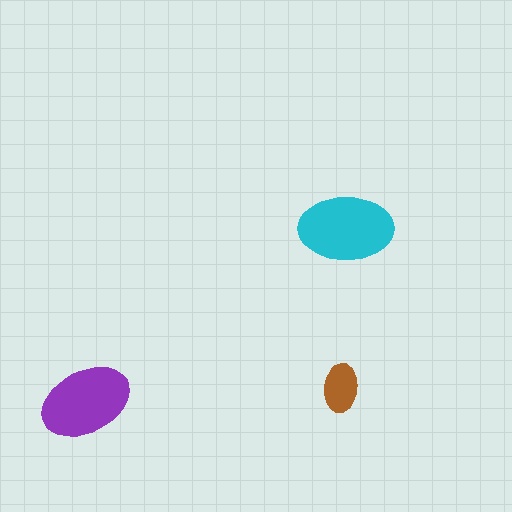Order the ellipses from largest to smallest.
the cyan one, the purple one, the brown one.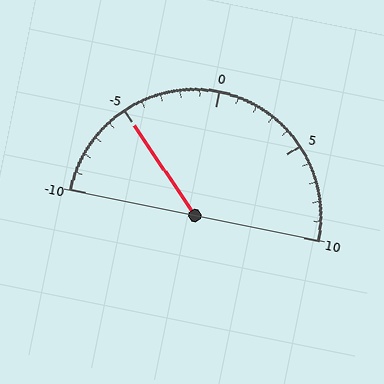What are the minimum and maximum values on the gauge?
The gauge ranges from -10 to 10.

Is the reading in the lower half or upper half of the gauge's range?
The reading is in the lower half of the range (-10 to 10).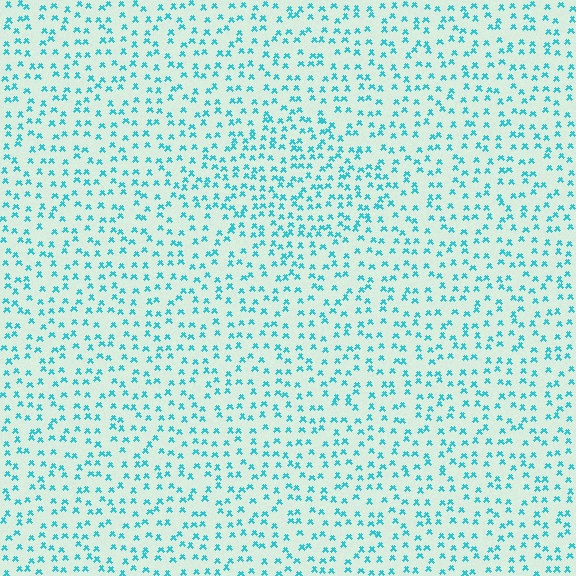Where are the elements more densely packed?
The elements are more densely packed inside the diamond boundary.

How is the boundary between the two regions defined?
The boundary is defined by a change in element density (approximately 1.5x ratio). All elements are the same color, size, and shape.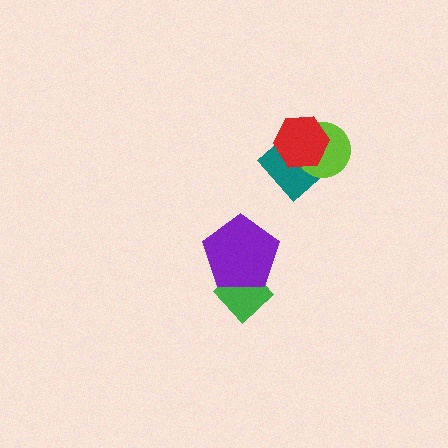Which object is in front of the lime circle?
The red hexagon is in front of the lime circle.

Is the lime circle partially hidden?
Yes, it is partially covered by another shape.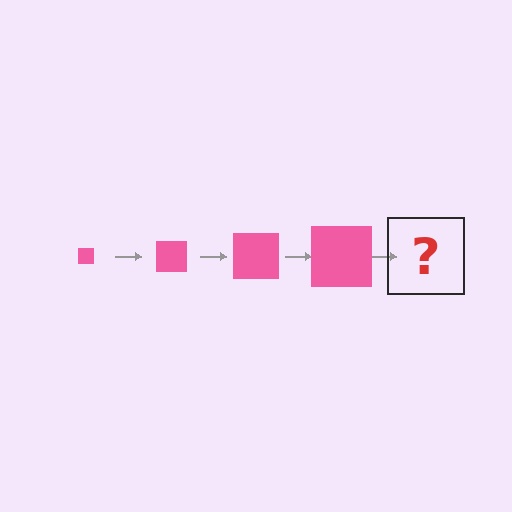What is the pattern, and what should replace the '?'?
The pattern is that the square gets progressively larger each step. The '?' should be a pink square, larger than the previous one.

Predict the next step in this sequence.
The next step is a pink square, larger than the previous one.